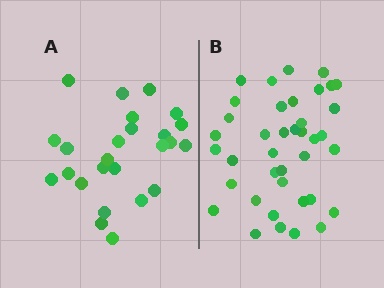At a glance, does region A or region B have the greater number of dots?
Region B (the right region) has more dots.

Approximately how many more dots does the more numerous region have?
Region B has approximately 15 more dots than region A.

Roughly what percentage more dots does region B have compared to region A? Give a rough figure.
About 55% more.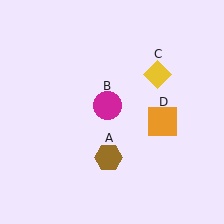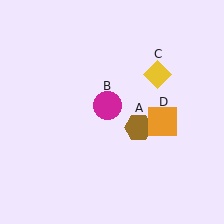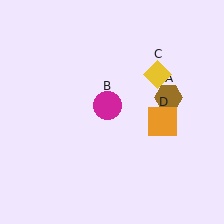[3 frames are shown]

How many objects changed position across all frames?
1 object changed position: brown hexagon (object A).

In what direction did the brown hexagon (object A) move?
The brown hexagon (object A) moved up and to the right.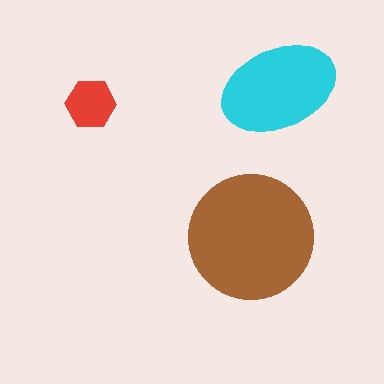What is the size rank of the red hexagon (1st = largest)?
3rd.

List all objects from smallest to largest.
The red hexagon, the cyan ellipse, the brown circle.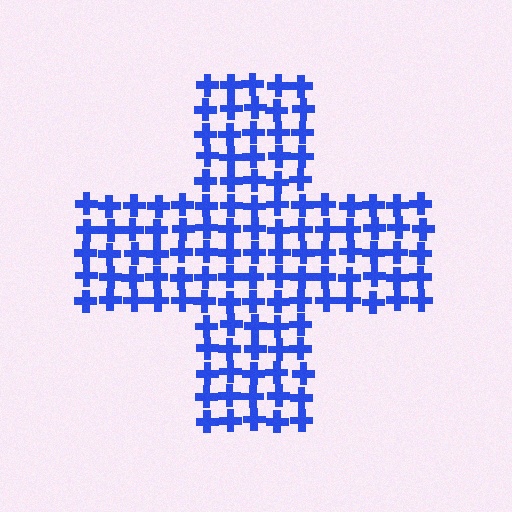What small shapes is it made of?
It is made of small crosses.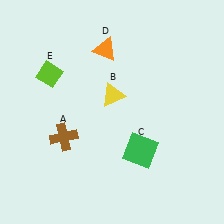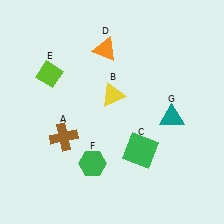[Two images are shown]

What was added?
A green hexagon (F), a teal triangle (G) were added in Image 2.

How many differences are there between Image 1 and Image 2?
There are 2 differences between the two images.